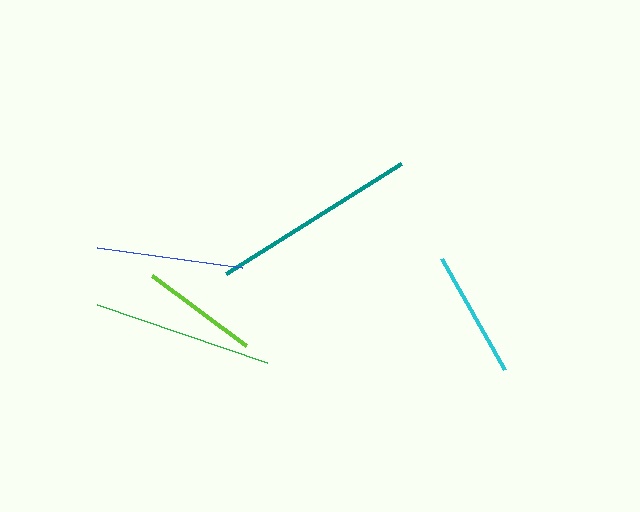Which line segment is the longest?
The teal line is the longest at approximately 206 pixels.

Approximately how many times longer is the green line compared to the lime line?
The green line is approximately 1.5 times the length of the lime line.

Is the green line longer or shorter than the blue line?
The green line is longer than the blue line.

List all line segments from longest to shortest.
From longest to shortest: teal, green, blue, cyan, lime.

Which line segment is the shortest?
The lime line is the shortest at approximately 118 pixels.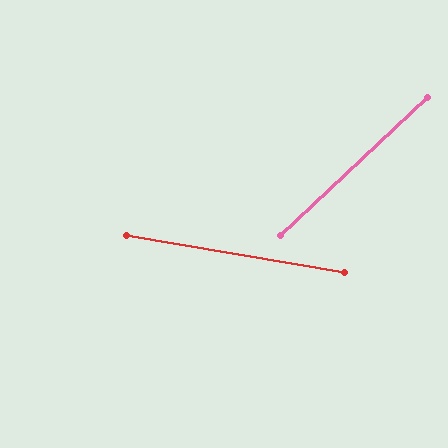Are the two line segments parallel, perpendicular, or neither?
Neither parallel nor perpendicular — they differ by about 53°.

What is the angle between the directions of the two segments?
Approximately 53 degrees.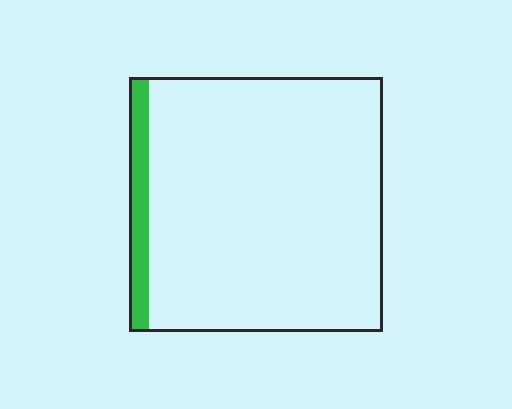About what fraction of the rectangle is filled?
About one tenth (1/10).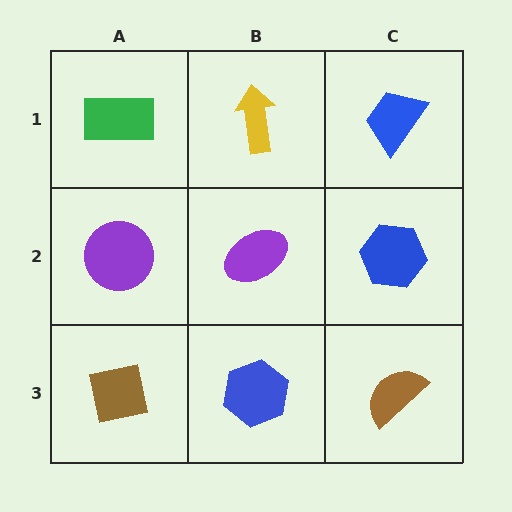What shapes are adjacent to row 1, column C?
A blue hexagon (row 2, column C), a yellow arrow (row 1, column B).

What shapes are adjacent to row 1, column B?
A purple ellipse (row 2, column B), a green rectangle (row 1, column A), a blue trapezoid (row 1, column C).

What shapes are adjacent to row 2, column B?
A yellow arrow (row 1, column B), a blue hexagon (row 3, column B), a purple circle (row 2, column A), a blue hexagon (row 2, column C).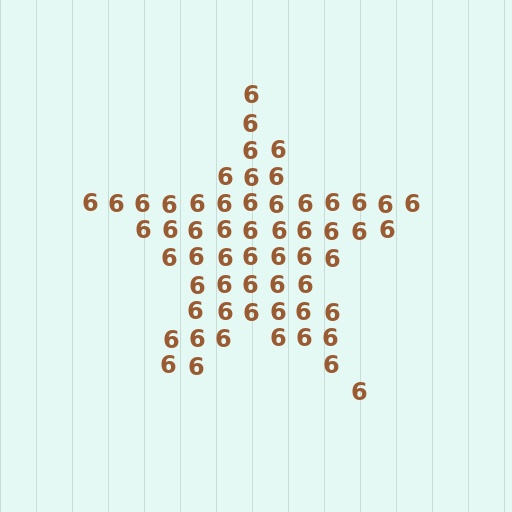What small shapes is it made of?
It is made of small digit 6's.